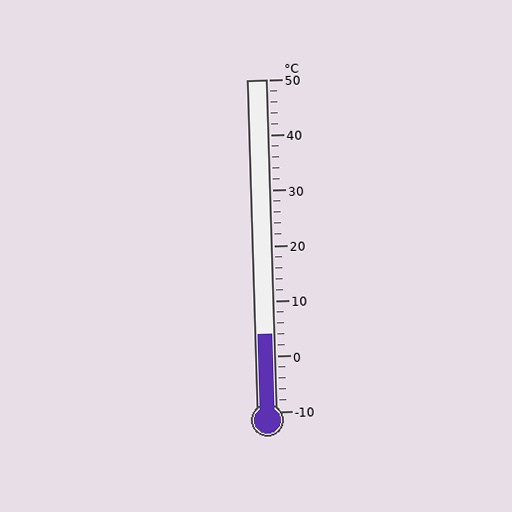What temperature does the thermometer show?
The thermometer shows approximately 4°C.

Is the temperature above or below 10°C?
The temperature is below 10°C.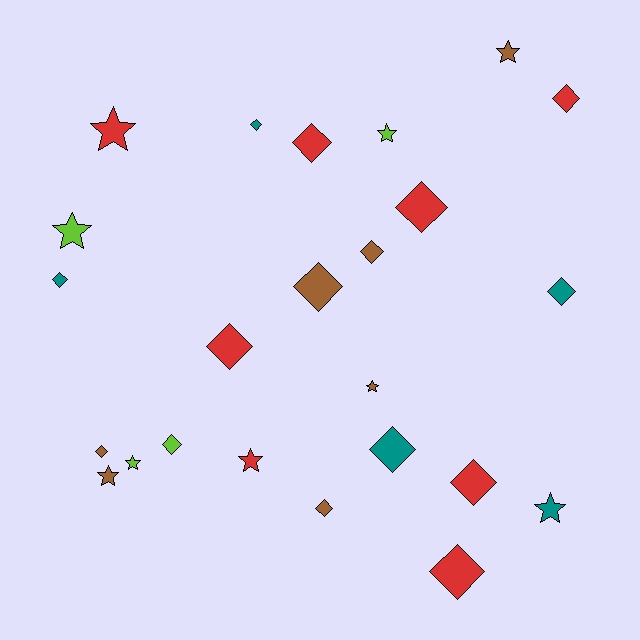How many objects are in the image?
There are 24 objects.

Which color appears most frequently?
Red, with 8 objects.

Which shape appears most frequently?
Diamond, with 15 objects.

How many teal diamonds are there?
There are 4 teal diamonds.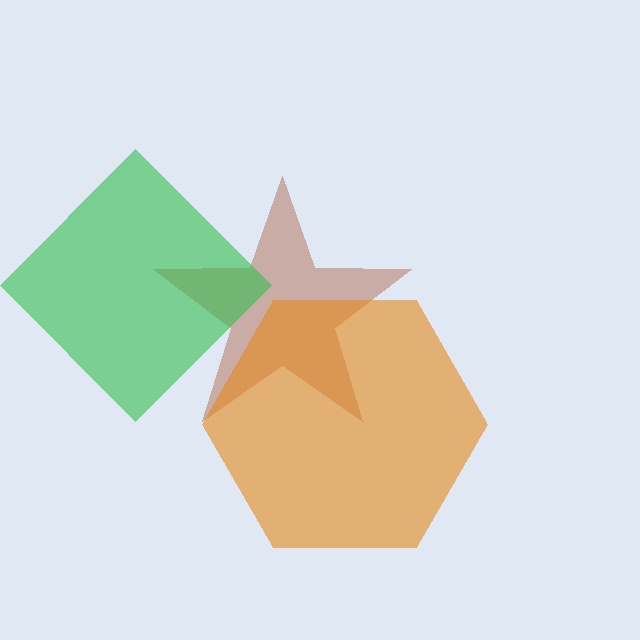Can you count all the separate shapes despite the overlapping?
Yes, there are 3 separate shapes.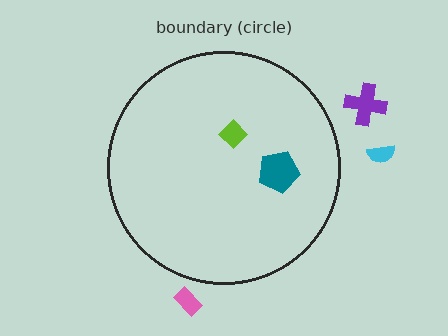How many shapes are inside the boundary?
2 inside, 3 outside.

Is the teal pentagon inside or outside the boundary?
Inside.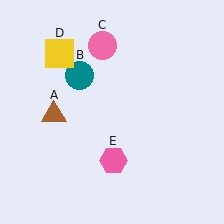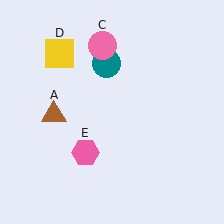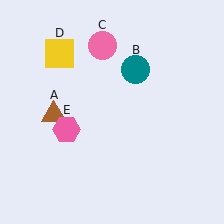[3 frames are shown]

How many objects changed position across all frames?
2 objects changed position: teal circle (object B), pink hexagon (object E).